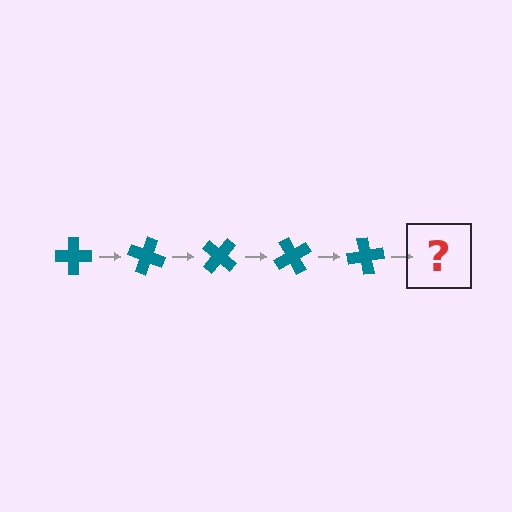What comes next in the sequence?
The next element should be a teal cross rotated 100 degrees.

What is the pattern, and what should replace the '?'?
The pattern is that the cross rotates 20 degrees each step. The '?' should be a teal cross rotated 100 degrees.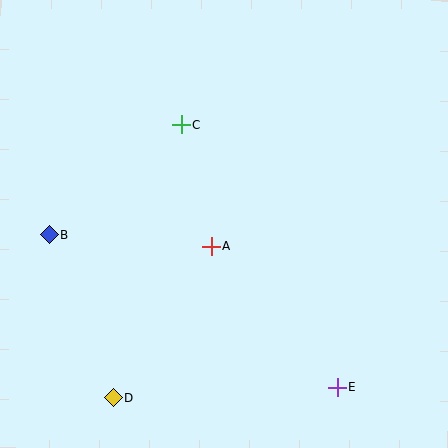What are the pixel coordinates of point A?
Point A is at (211, 246).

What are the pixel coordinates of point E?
Point E is at (337, 388).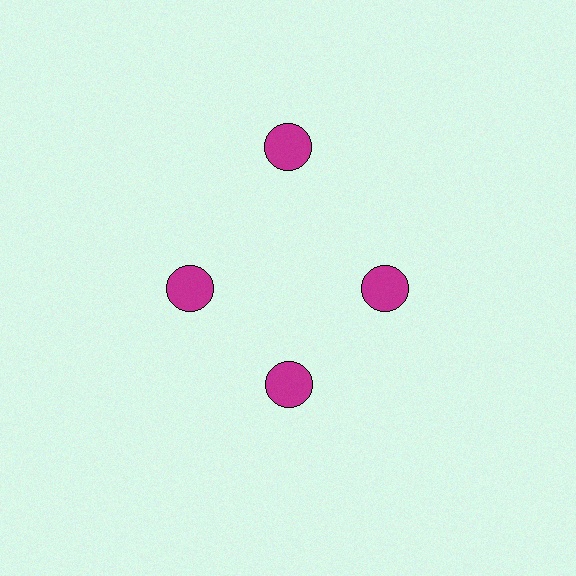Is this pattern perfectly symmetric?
No. The 4 magenta circles are arranged in a ring, but one element near the 12 o'clock position is pushed outward from the center, breaking the 4-fold rotational symmetry.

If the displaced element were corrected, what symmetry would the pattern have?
It would have 4-fold rotational symmetry — the pattern would map onto itself every 90 degrees.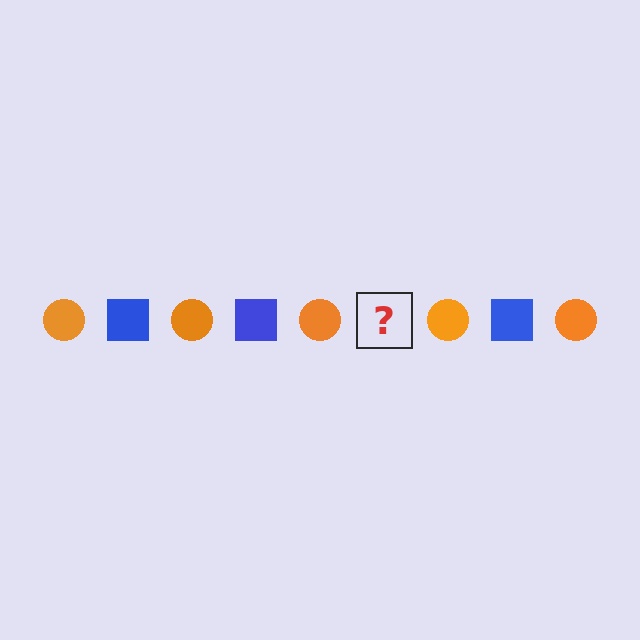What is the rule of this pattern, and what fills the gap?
The rule is that the pattern alternates between orange circle and blue square. The gap should be filled with a blue square.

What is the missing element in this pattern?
The missing element is a blue square.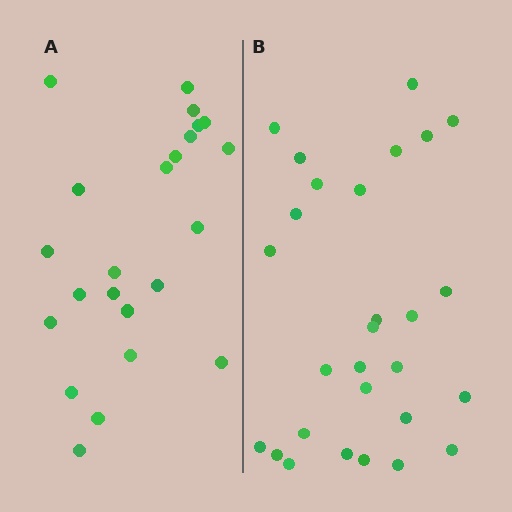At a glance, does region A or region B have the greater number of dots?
Region B (the right region) has more dots.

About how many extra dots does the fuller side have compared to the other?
Region B has about 5 more dots than region A.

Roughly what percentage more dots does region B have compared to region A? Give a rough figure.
About 20% more.